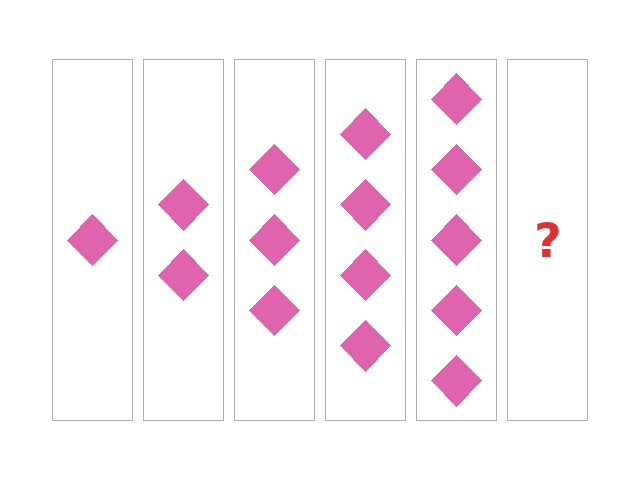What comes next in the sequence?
The next element should be 6 diamonds.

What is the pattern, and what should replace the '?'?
The pattern is that each step adds one more diamond. The '?' should be 6 diamonds.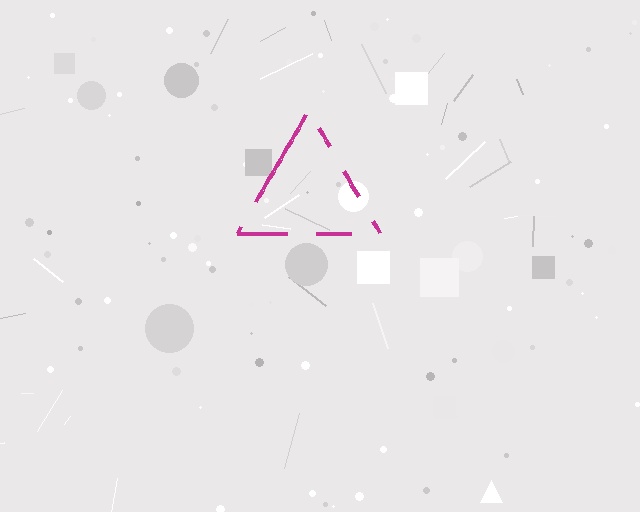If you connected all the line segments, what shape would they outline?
They would outline a triangle.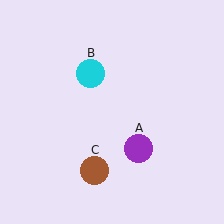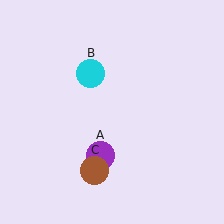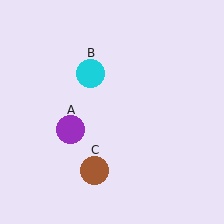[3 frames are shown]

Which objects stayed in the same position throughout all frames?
Cyan circle (object B) and brown circle (object C) remained stationary.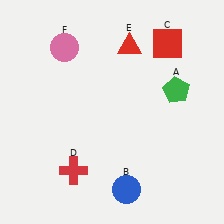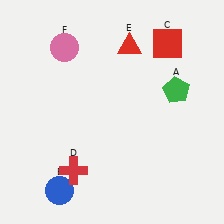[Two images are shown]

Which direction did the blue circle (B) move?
The blue circle (B) moved left.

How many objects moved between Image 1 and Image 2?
1 object moved between the two images.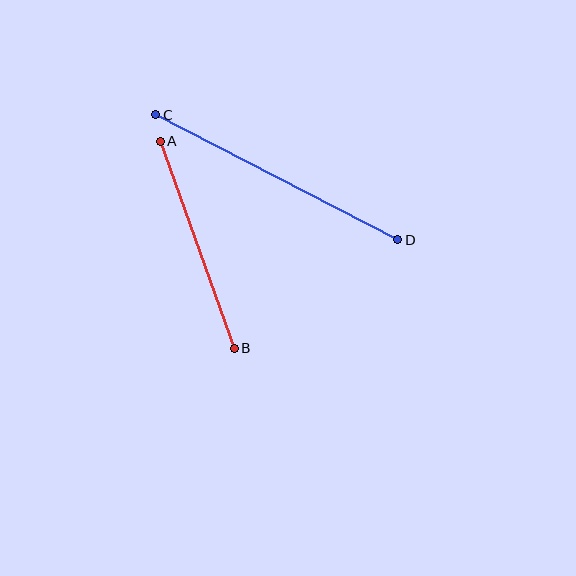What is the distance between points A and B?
The distance is approximately 220 pixels.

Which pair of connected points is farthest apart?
Points C and D are farthest apart.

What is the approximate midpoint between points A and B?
The midpoint is at approximately (197, 245) pixels.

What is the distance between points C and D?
The distance is approximately 272 pixels.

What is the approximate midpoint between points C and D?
The midpoint is at approximately (277, 177) pixels.